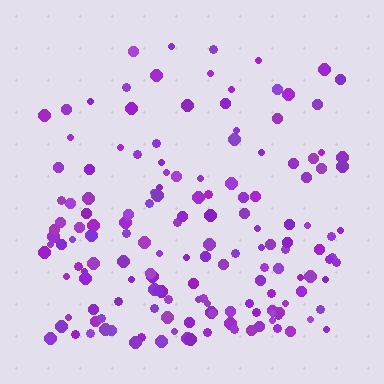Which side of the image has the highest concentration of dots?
The bottom.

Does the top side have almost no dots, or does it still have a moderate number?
Still a moderate number, just noticeably fewer than the bottom.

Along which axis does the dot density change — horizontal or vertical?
Vertical.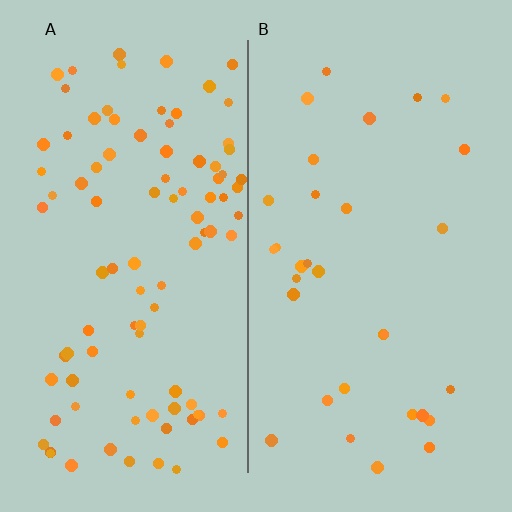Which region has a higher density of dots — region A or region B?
A (the left).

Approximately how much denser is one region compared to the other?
Approximately 3.0× — region A over region B.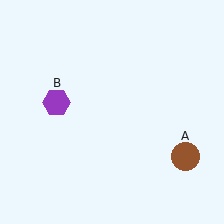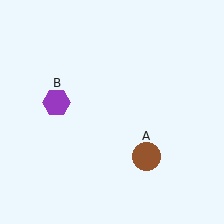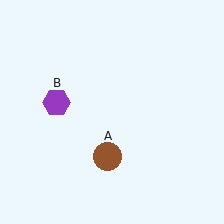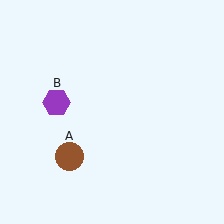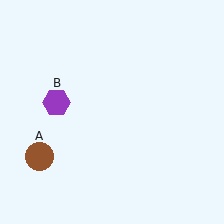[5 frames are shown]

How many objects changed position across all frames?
1 object changed position: brown circle (object A).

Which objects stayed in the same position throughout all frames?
Purple hexagon (object B) remained stationary.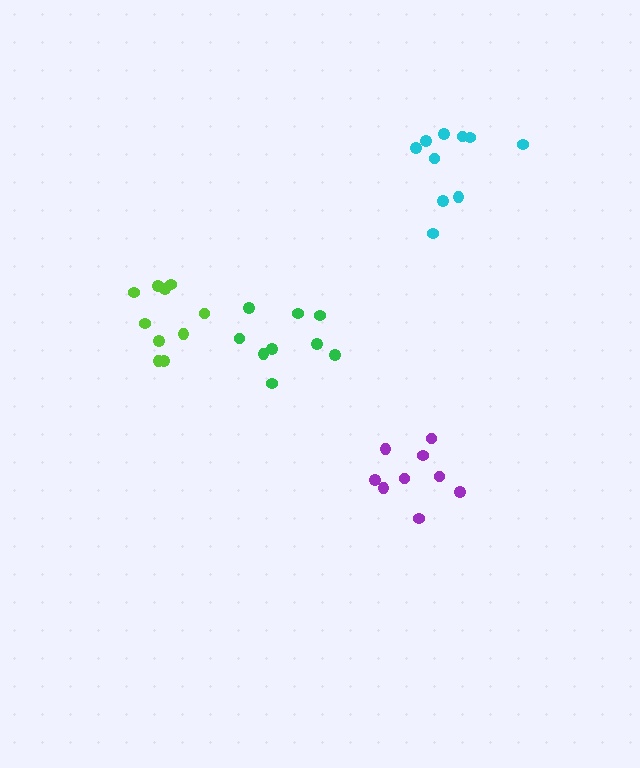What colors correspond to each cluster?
The clusters are colored: lime, green, cyan, purple.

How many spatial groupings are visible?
There are 4 spatial groupings.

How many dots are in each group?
Group 1: 10 dots, Group 2: 9 dots, Group 3: 10 dots, Group 4: 9 dots (38 total).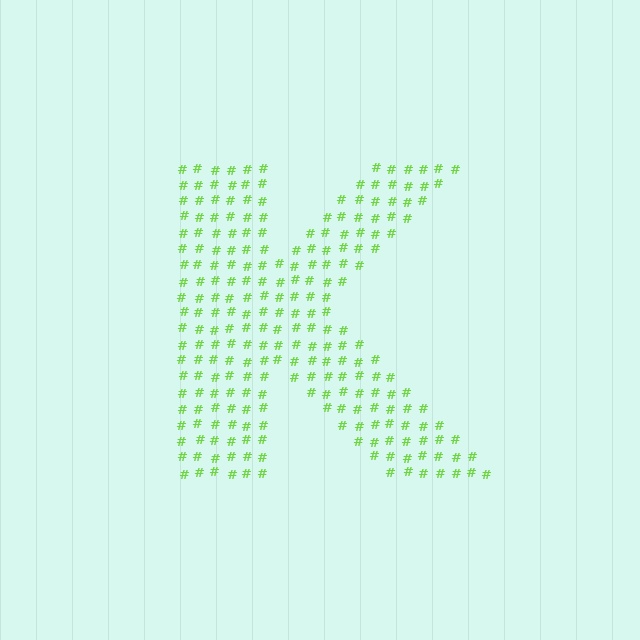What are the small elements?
The small elements are hash symbols.